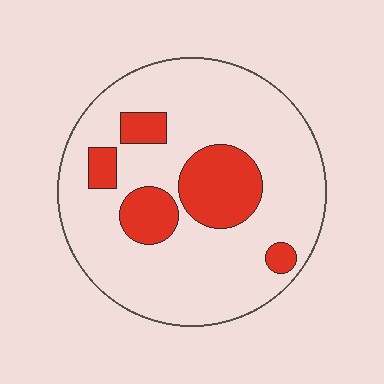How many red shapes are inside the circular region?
5.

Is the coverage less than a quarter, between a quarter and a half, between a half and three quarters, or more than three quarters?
Less than a quarter.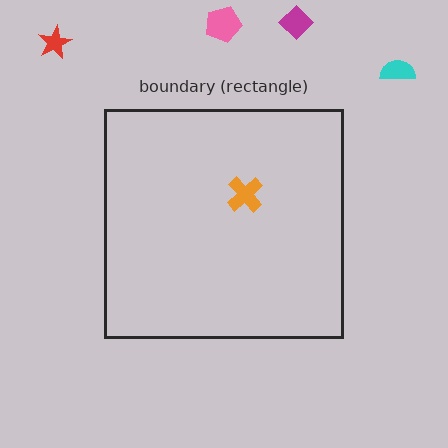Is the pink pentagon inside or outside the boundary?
Outside.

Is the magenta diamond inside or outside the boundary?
Outside.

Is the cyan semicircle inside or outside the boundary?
Outside.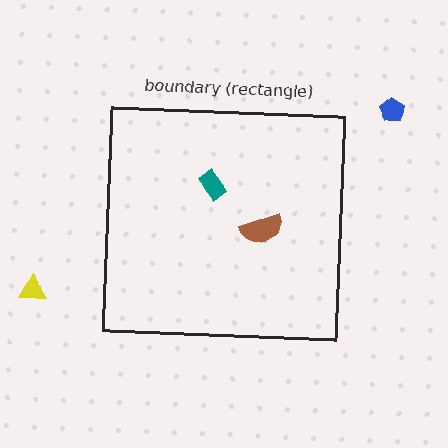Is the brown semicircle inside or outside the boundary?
Inside.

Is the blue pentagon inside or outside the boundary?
Outside.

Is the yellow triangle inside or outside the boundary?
Outside.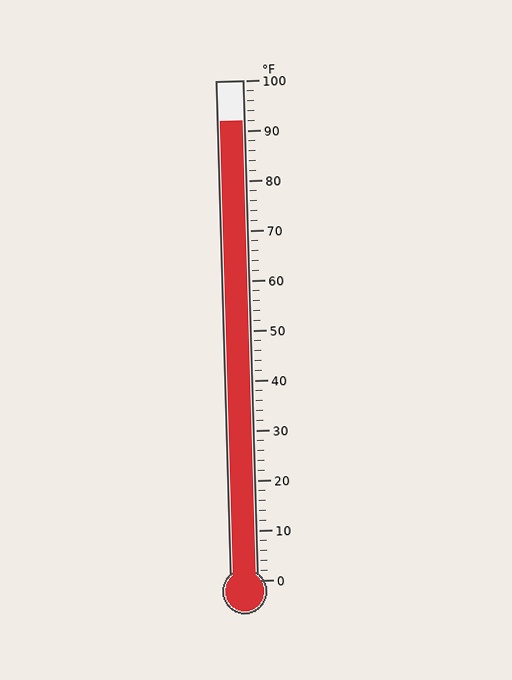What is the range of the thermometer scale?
The thermometer scale ranges from 0°F to 100°F.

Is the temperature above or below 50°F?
The temperature is above 50°F.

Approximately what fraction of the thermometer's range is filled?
The thermometer is filled to approximately 90% of its range.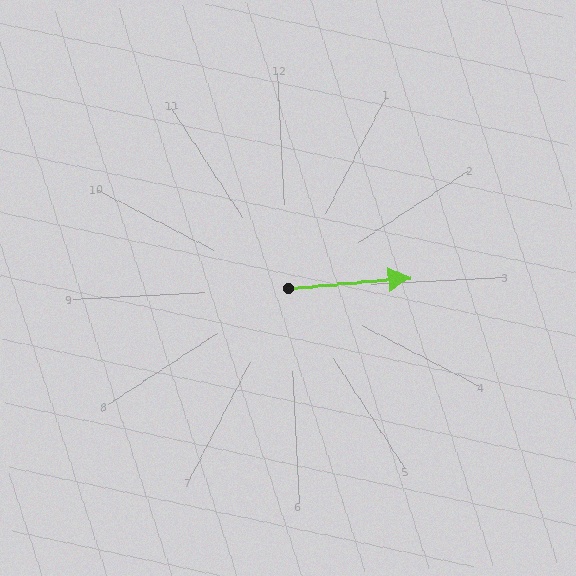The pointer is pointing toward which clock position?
Roughly 3 o'clock.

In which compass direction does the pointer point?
East.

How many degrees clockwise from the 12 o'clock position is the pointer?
Approximately 88 degrees.